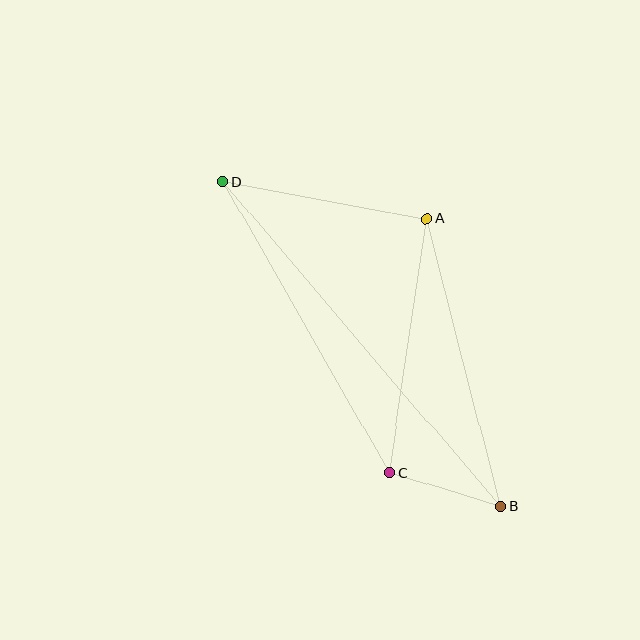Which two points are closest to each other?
Points B and C are closest to each other.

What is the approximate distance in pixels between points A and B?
The distance between A and B is approximately 297 pixels.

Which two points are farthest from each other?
Points B and D are farthest from each other.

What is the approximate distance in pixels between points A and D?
The distance between A and D is approximately 206 pixels.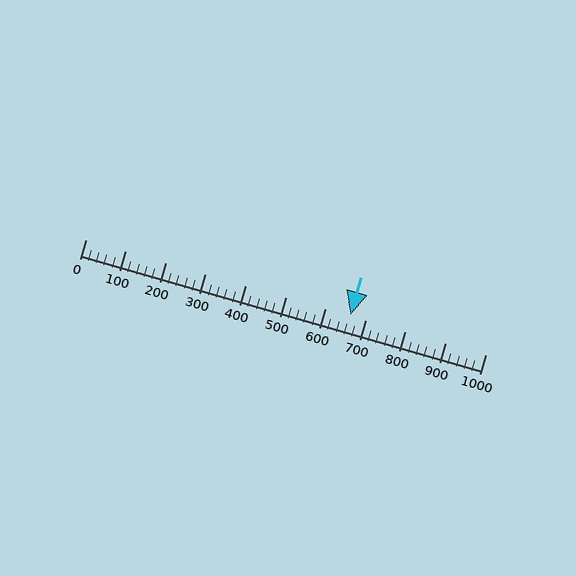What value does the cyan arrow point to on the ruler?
The cyan arrow points to approximately 662.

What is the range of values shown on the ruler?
The ruler shows values from 0 to 1000.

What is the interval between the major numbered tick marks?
The major tick marks are spaced 100 units apart.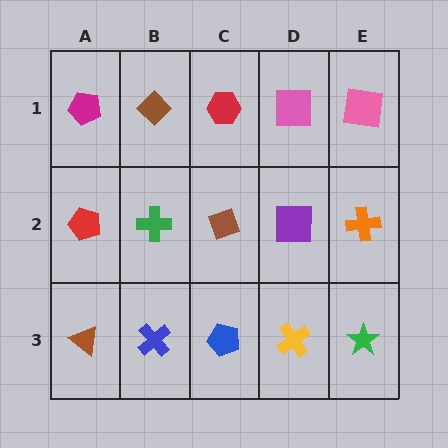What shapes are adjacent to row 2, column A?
A magenta pentagon (row 1, column A), a brown triangle (row 3, column A), a green cross (row 2, column B).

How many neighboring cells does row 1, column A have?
2.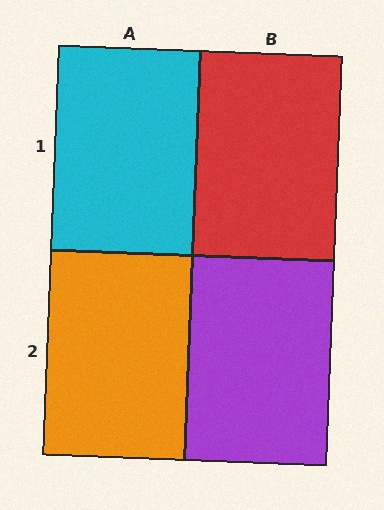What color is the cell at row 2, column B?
Purple.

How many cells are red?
1 cell is red.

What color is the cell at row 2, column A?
Orange.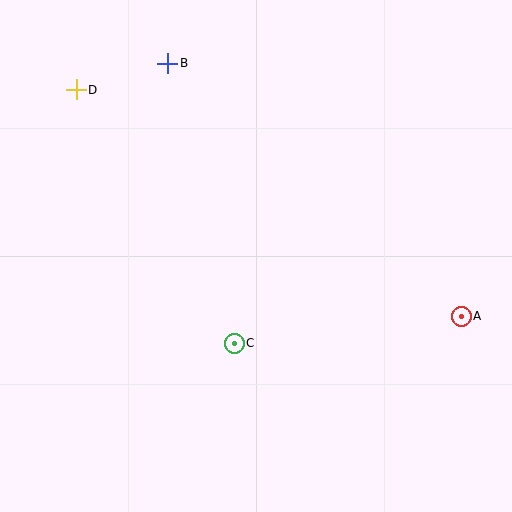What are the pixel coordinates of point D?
Point D is at (76, 90).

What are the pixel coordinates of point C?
Point C is at (234, 343).